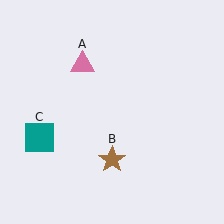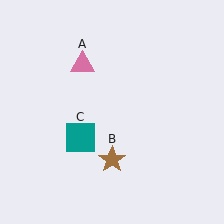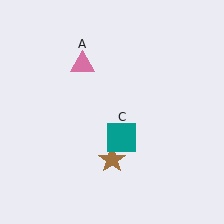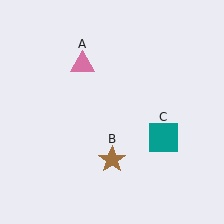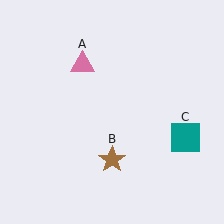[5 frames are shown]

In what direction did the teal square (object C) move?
The teal square (object C) moved right.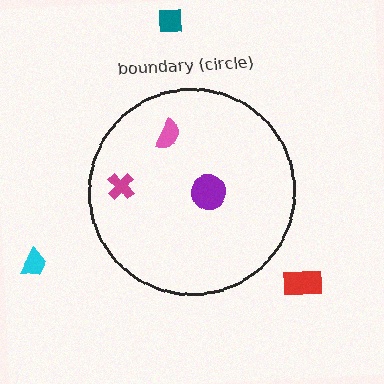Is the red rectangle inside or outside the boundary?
Outside.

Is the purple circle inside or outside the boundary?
Inside.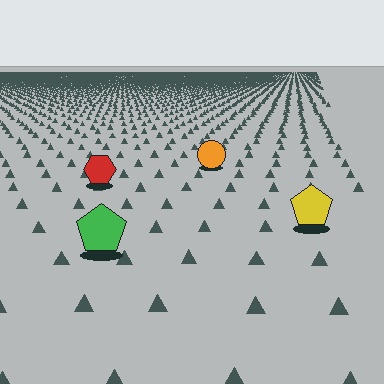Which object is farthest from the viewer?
The orange circle is farthest from the viewer. It appears smaller and the ground texture around it is denser.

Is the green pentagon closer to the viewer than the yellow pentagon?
Yes. The green pentagon is closer — you can tell from the texture gradient: the ground texture is coarser near it.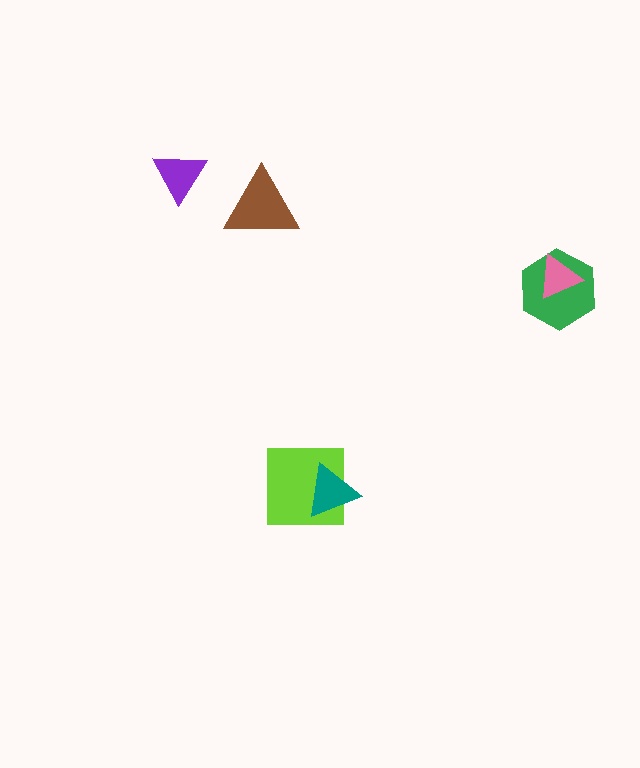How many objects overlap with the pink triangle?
1 object overlaps with the pink triangle.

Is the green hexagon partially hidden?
Yes, it is partially covered by another shape.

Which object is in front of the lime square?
The teal triangle is in front of the lime square.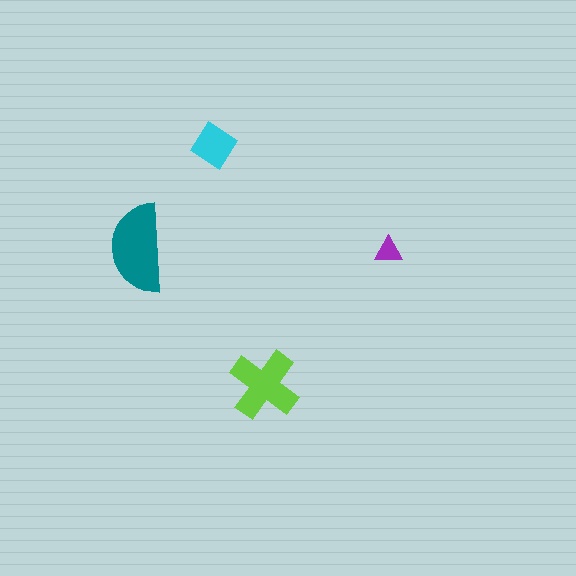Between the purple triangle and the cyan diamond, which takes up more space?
The cyan diamond.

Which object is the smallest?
The purple triangle.